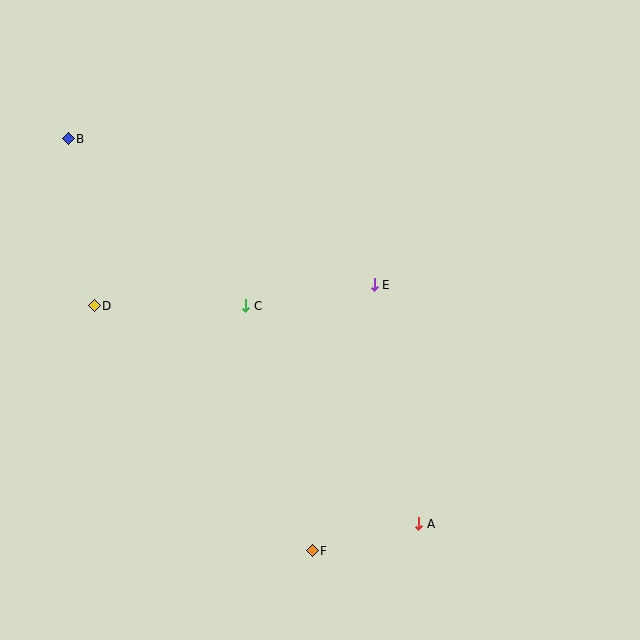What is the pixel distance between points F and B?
The distance between F and B is 479 pixels.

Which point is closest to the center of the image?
Point E at (374, 285) is closest to the center.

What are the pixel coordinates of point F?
Point F is at (312, 551).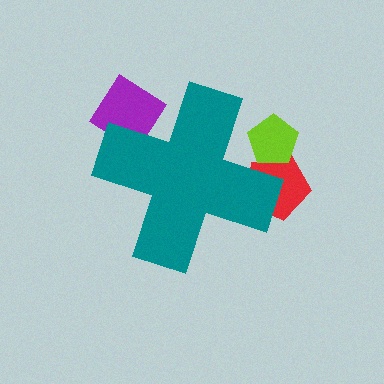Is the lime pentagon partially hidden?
Yes, the lime pentagon is partially hidden behind the teal cross.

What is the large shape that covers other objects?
A teal cross.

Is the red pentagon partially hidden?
Yes, the red pentagon is partially hidden behind the teal cross.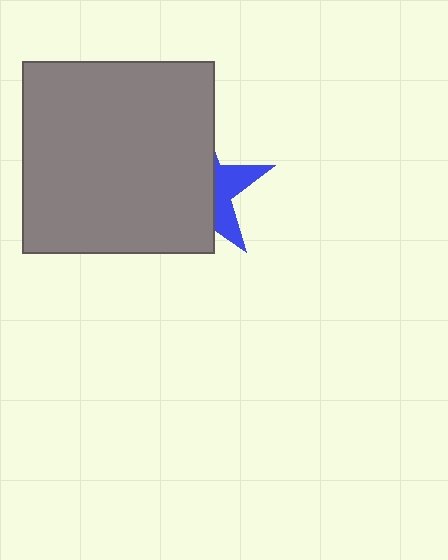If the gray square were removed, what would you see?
You would see the complete blue star.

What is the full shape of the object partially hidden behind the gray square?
The partially hidden object is a blue star.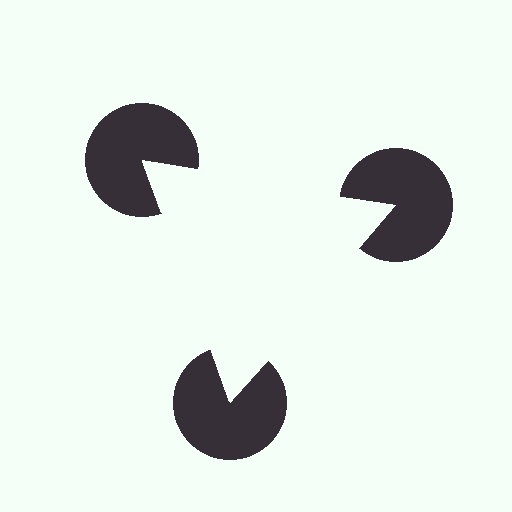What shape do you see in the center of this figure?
An illusory triangle — its edges are inferred from the aligned wedge cuts in the pac-man discs, not physically drawn.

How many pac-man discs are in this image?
There are 3 — one at each vertex of the illusory triangle.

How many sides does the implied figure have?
3 sides.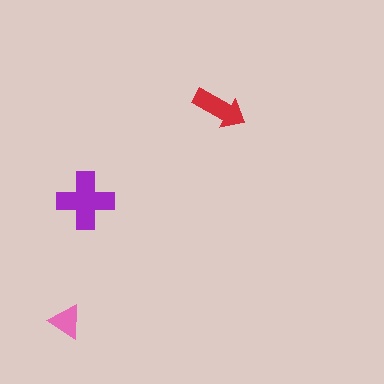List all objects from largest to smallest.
The purple cross, the red arrow, the pink triangle.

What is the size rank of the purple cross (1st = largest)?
1st.